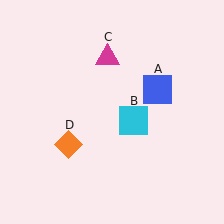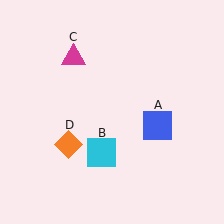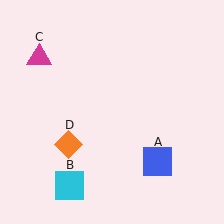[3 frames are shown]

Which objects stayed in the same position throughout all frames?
Orange diamond (object D) remained stationary.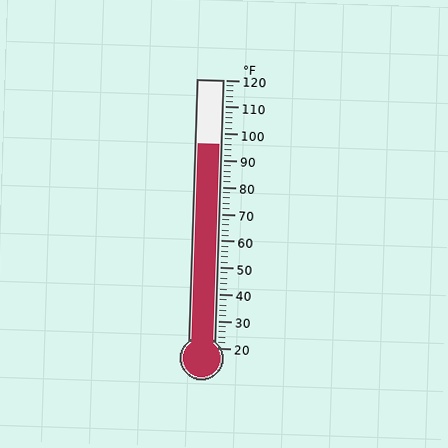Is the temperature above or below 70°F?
The temperature is above 70°F.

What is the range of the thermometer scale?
The thermometer scale ranges from 20°F to 120°F.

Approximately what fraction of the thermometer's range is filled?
The thermometer is filled to approximately 75% of its range.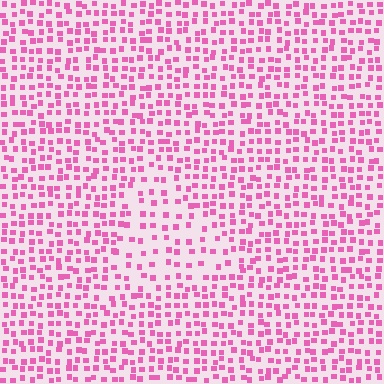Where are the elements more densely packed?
The elements are more densely packed outside the triangle boundary.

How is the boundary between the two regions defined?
The boundary is defined by a change in element density (approximately 1.8x ratio). All elements are the same color, size, and shape.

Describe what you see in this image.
The image contains small pink elements arranged at two different densities. A triangle-shaped region is visible where the elements are less densely packed than the surrounding area.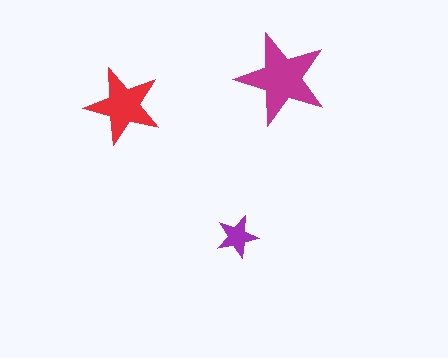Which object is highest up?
The magenta star is topmost.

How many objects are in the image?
There are 3 objects in the image.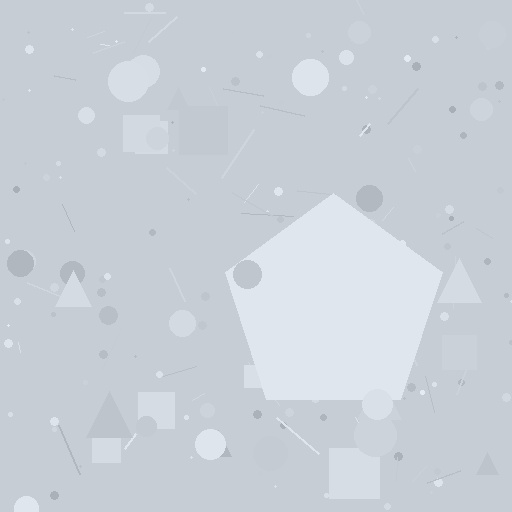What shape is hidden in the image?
A pentagon is hidden in the image.